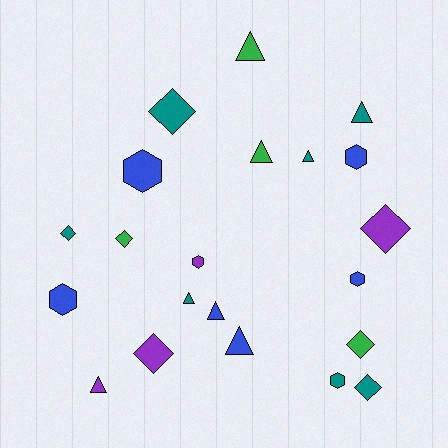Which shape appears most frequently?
Triangle, with 8 objects.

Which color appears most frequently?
Teal, with 7 objects.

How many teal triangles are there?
There are 3 teal triangles.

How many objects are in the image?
There are 21 objects.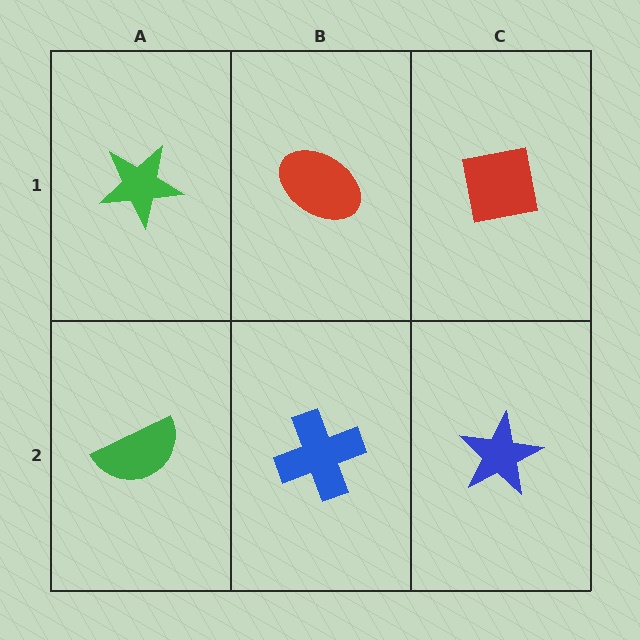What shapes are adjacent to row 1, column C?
A blue star (row 2, column C), a red ellipse (row 1, column B).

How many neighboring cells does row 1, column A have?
2.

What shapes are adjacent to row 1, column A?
A green semicircle (row 2, column A), a red ellipse (row 1, column B).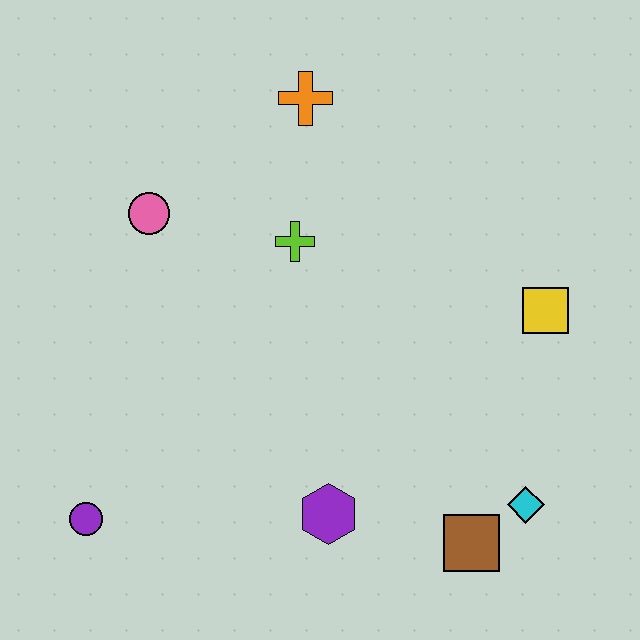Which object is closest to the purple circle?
The purple hexagon is closest to the purple circle.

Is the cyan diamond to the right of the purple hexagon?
Yes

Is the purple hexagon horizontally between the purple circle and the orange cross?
No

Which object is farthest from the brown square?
The orange cross is farthest from the brown square.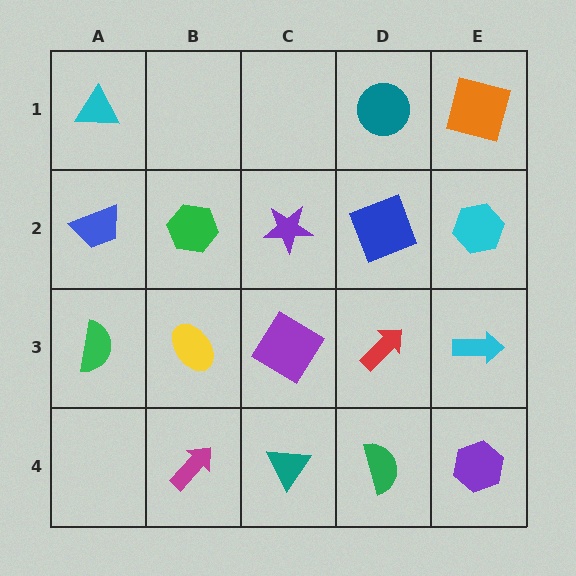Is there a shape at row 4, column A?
No, that cell is empty.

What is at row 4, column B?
A magenta arrow.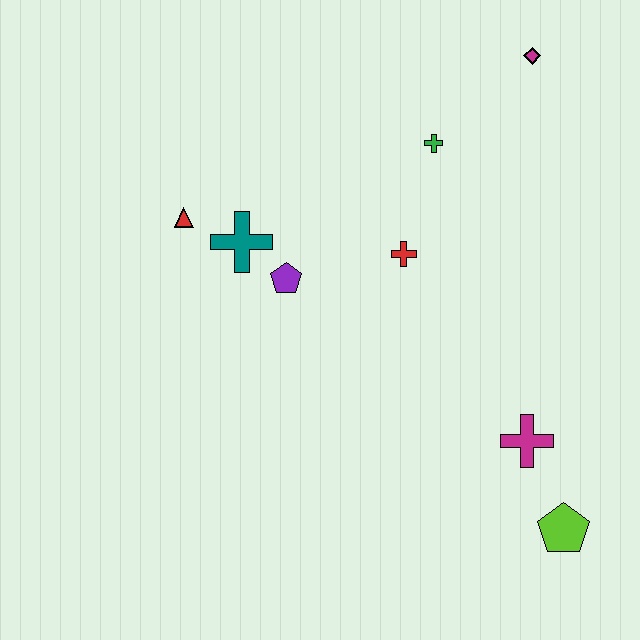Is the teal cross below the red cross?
No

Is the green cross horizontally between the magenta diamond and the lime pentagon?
No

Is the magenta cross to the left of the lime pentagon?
Yes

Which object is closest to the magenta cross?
The lime pentagon is closest to the magenta cross.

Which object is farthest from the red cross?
The lime pentagon is farthest from the red cross.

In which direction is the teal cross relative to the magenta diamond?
The teal cross is to the left of the magenta diamond.